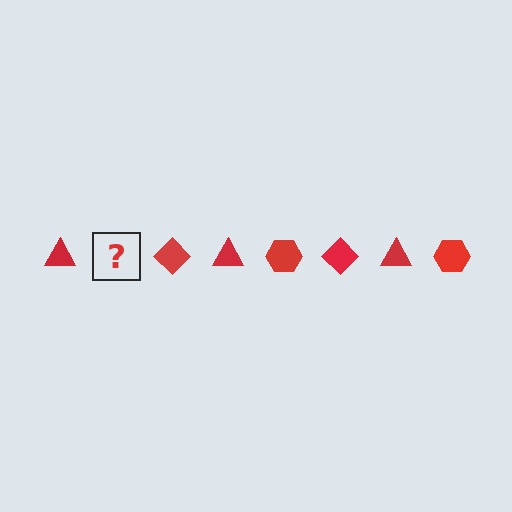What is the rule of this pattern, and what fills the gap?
The rule is that the pattern cycles through triangle, hexagon, diamond shapes in red. The gap should be filled with a red hexagon.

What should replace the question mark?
The question mark should be replaced with a red hexagon.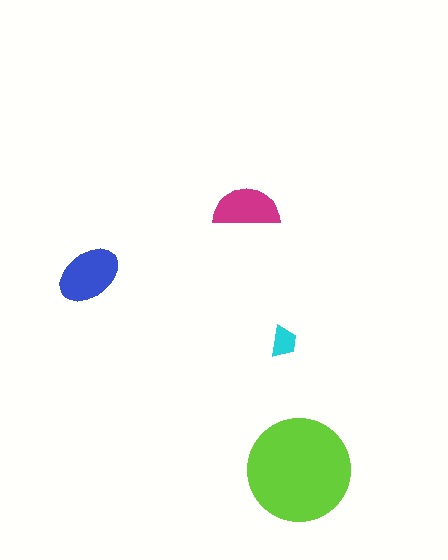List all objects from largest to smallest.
The lime circle, the blue ellipse, the magenta semicircle, the cyan trapezoid.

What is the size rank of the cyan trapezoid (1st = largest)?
4th.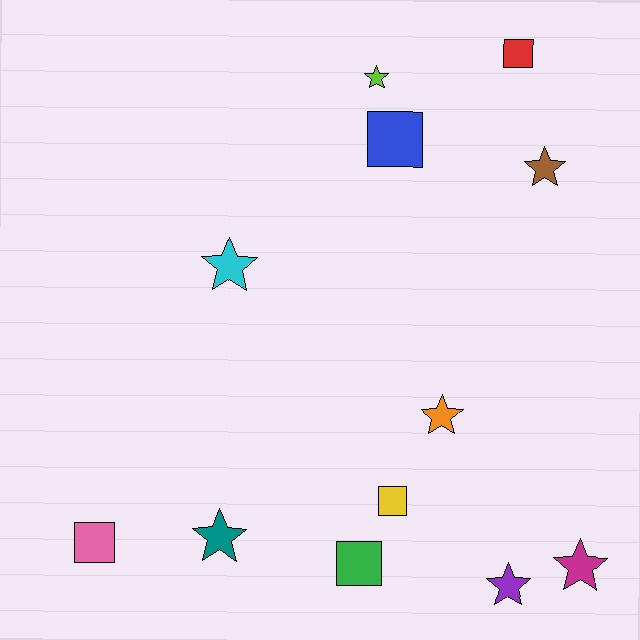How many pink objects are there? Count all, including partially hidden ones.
There is 1 pink object.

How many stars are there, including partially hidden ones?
There are 7 stars.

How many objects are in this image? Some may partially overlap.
There are 12 objects.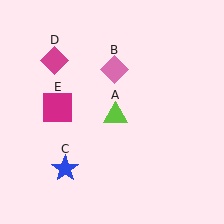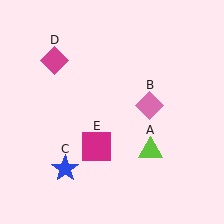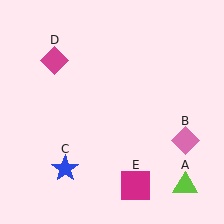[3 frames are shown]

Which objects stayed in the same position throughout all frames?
Blue star (object C) and magenta diamond (object D) remained stationary.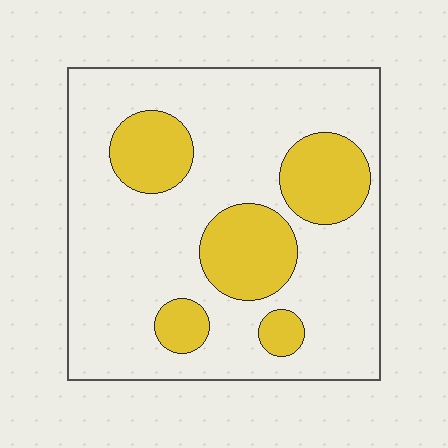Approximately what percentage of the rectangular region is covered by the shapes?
Approximately 25%.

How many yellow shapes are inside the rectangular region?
5.